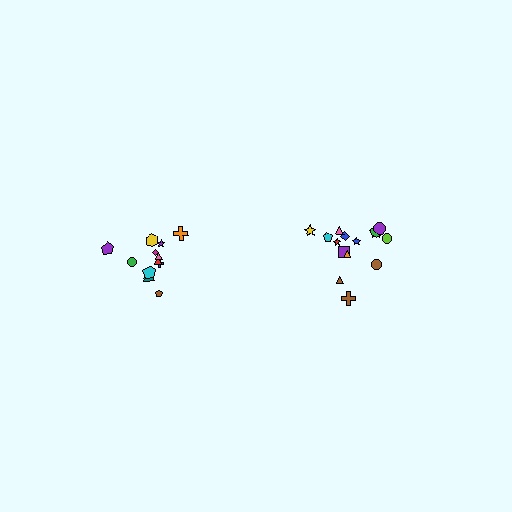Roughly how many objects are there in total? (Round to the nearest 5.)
Roughly 25 objects in total.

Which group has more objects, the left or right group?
The right group.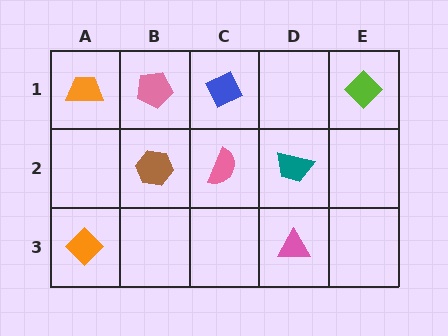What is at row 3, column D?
A pink triangle.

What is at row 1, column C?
A blue diamond.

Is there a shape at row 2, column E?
No, that cell is empty.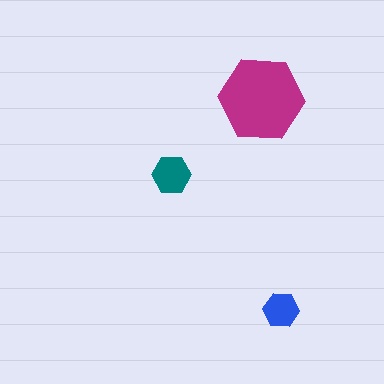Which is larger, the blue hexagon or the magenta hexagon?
The magenta one.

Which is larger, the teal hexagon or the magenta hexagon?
The magenta one.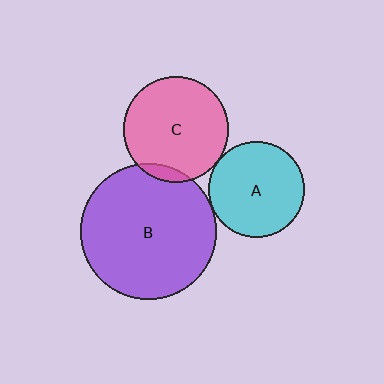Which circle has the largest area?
Circle B (purple).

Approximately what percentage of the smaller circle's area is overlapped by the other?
Approximately 5%.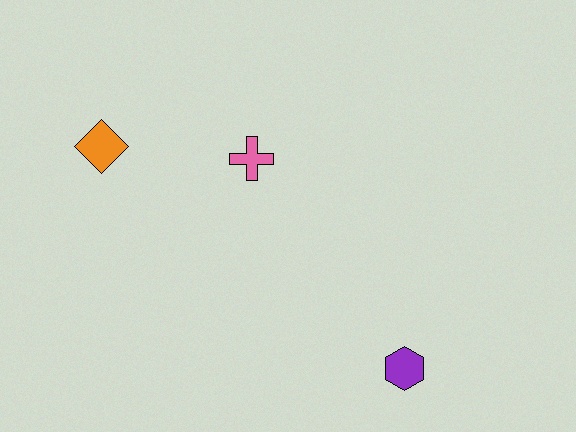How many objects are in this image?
There are 3 objects.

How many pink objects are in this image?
There is 1 pink object.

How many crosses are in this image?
There is 1 cross.